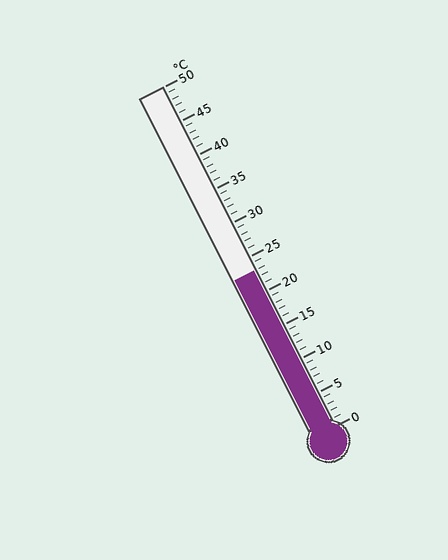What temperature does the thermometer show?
The thermometer shows approximately 23°C.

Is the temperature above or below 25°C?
The temperature is below 25°C.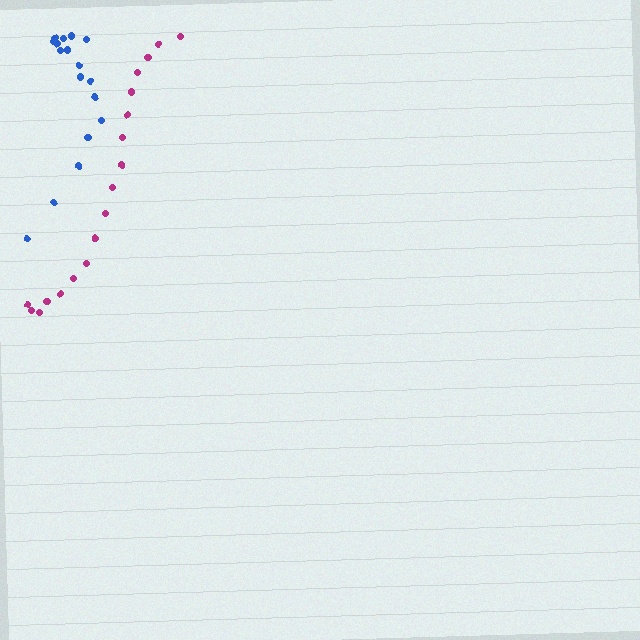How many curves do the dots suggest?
There are 2 distinct paths.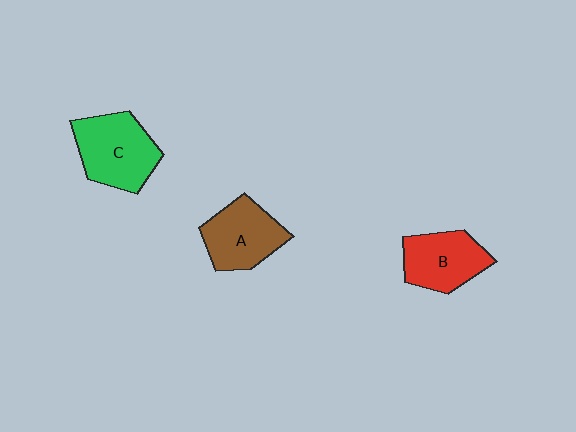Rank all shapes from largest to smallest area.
From largest to smallest: C (green), A (brown), B (red).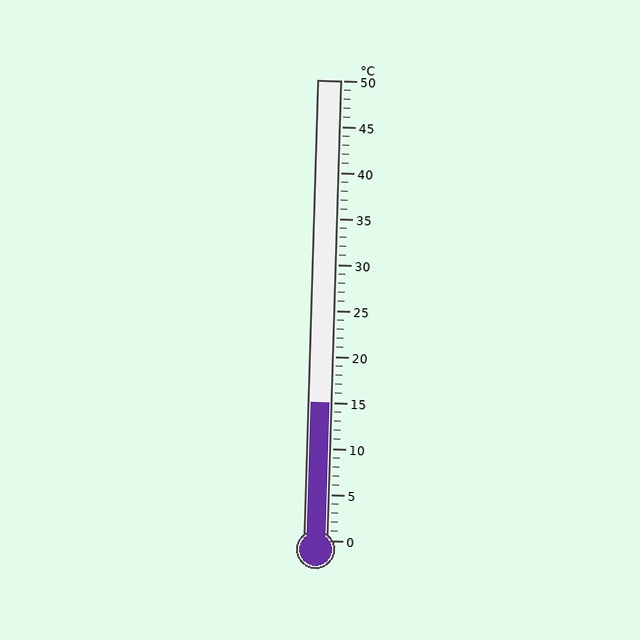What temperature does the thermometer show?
The thermometer shows approximately 15°C.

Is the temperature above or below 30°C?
The temperature is below 30°C.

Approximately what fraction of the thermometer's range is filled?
The thermometer is filled to approximately 30% of its range.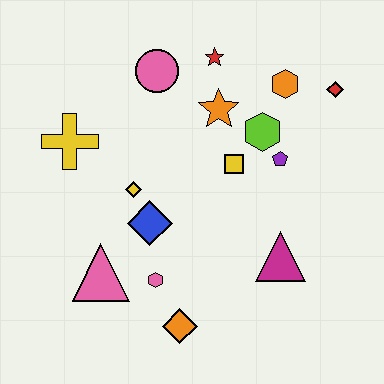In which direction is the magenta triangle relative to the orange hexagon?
The magenta triangle is below the orange hexagon.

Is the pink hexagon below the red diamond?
Yes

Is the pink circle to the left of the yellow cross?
No